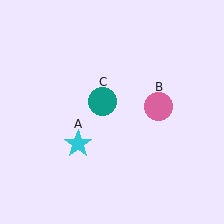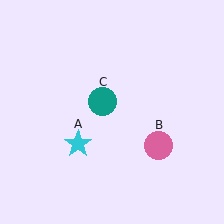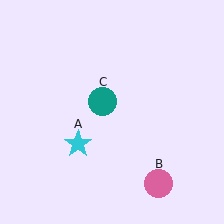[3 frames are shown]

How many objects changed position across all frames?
1 object changed position: pink circle (object B).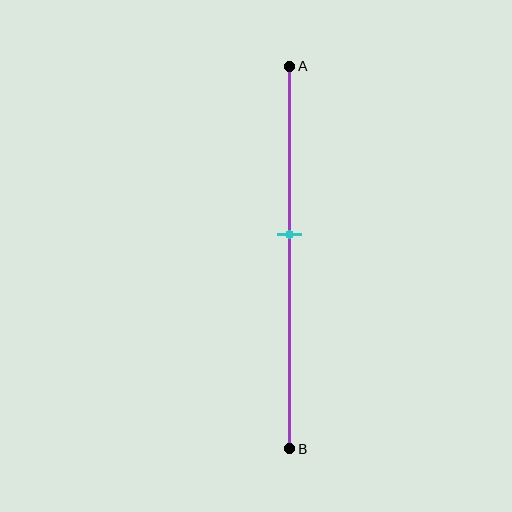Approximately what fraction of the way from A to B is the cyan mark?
The cyan mark is approximately 45% of the way from A to B.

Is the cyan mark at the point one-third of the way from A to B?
No, the mark is at about 45% from A, not at the 33% one-third point.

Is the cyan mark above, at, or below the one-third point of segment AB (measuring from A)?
The cyan mark is below the one-third point of segment AB.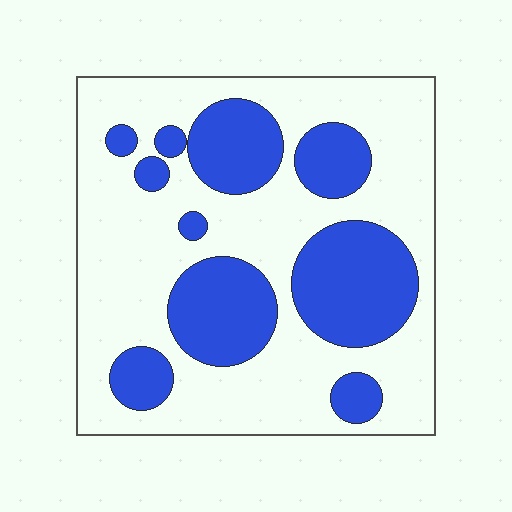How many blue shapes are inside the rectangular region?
10.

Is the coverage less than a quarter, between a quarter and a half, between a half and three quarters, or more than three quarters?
Between a quarter and a half.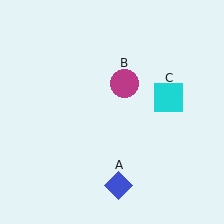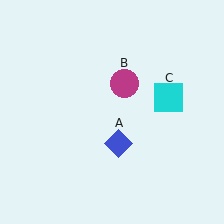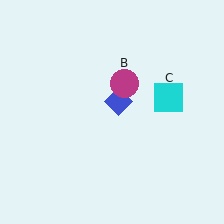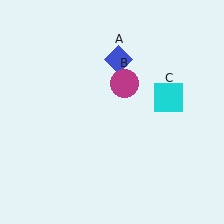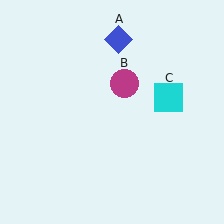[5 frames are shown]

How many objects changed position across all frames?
1 object changed position: blue diamond (object A).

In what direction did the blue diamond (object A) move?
The blue diamond (object A) moved up.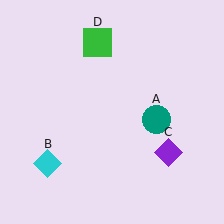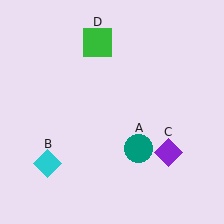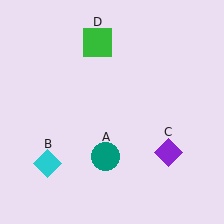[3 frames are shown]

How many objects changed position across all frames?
1 object changed position: teal circle (object A).